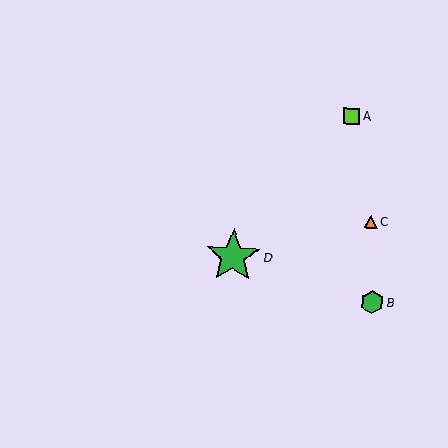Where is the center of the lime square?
The center of the lime square is at (352, 116).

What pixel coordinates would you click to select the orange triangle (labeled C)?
Click at (371, 222) to select the orange triangle C.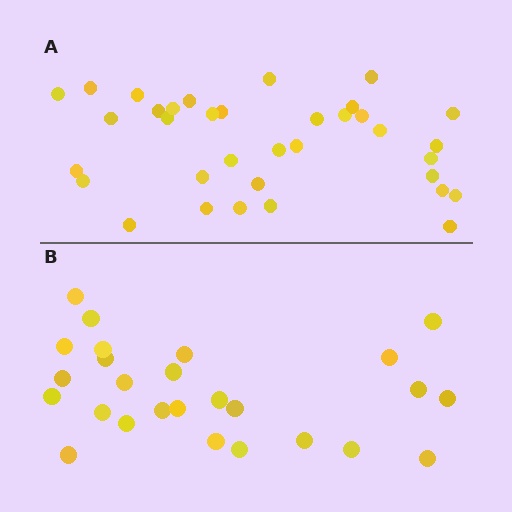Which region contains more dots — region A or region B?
Region A (the top region) has more dots.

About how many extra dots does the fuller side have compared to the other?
Region A has roughly 8 or so more dots than region B.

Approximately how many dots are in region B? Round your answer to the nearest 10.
About 30 dots. (The exact count is 26, which rounds to 30.)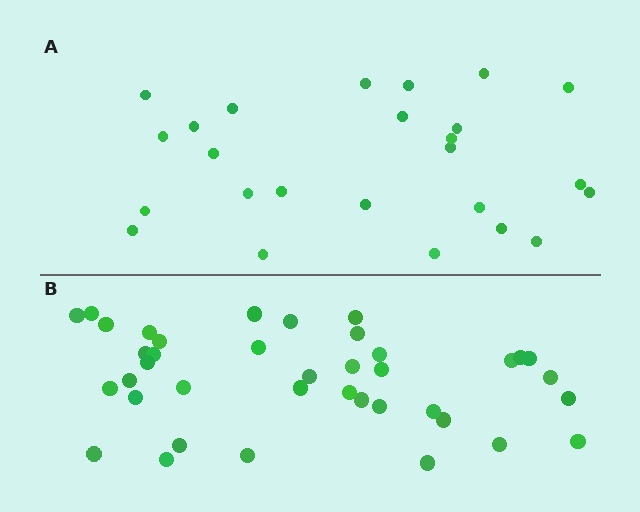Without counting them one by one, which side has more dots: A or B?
Region B (the bottom region) has more dots.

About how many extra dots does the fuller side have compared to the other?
Region B has approximately 15 more dots than region A.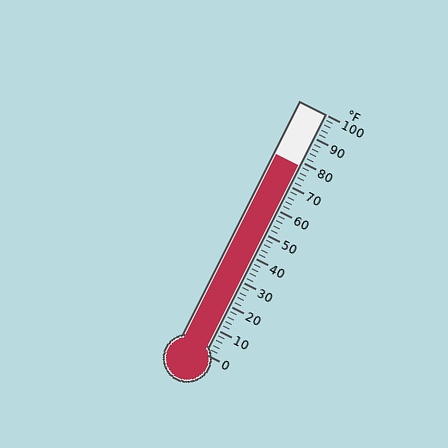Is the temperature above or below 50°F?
The temperature is above 50°F.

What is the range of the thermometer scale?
The thermometer scale ranges from 0°F to 100°F.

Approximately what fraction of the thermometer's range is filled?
The thermometer is filled to approximately 80% of its range.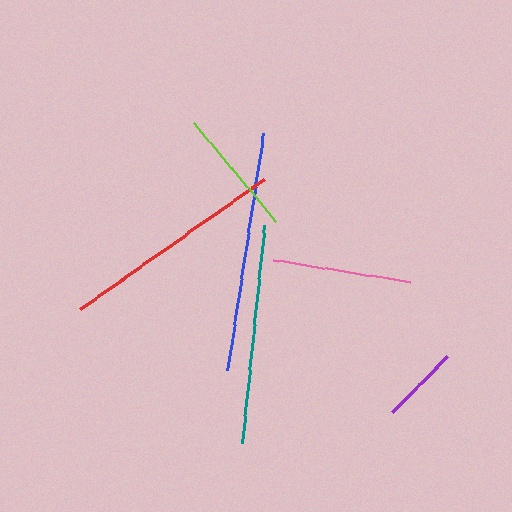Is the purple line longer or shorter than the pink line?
The pink line is longer than the purple line.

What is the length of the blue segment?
The blue segment is approximately 239 pixels long.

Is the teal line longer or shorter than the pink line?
The teal line is longer than the pink line.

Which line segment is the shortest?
The purple line is the shortest at approximately 78 pixels.